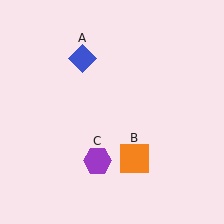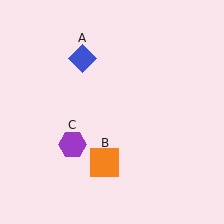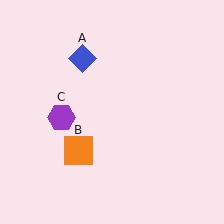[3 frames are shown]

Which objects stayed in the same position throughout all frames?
Blue diamond (object A) remained stationary.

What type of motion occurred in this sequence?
The orange square (object B), purple hexagon (object C) rotated clockwise around the center of the scene.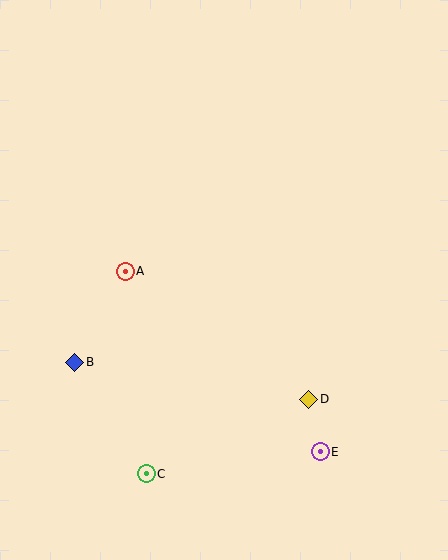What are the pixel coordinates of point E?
Point E is at (320, 452).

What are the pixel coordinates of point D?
Point D is at (309, 399).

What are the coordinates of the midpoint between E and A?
The midpoint between E and A is at (223, 361).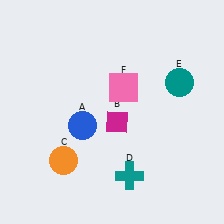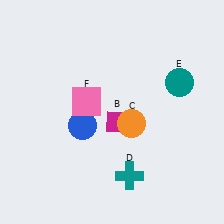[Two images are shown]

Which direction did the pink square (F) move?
The pink square (F) moved left.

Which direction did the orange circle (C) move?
The orange circle (C) moved right.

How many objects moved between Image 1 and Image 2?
2 objects moved between the two images.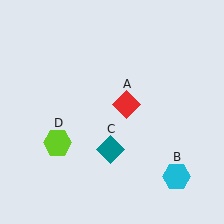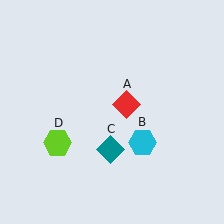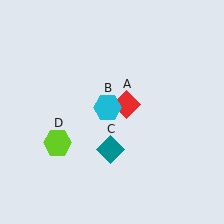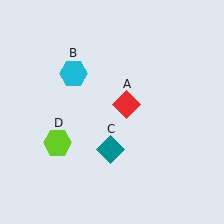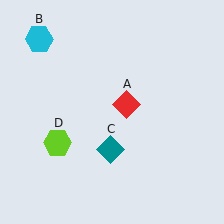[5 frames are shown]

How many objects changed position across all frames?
1 object changed position: cyan hexagon (object B).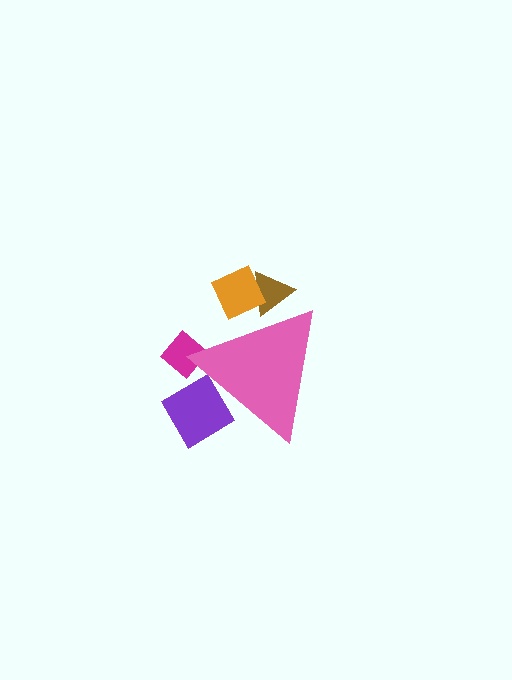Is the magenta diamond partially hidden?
Yes, the magenta diamond is partially hidden behind the pink triangle.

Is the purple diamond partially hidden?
Yes, the purple diamond is partially hidden behind the pink triangle.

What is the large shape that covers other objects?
A pink triangle.